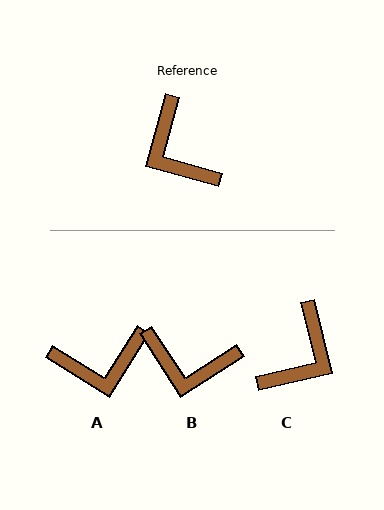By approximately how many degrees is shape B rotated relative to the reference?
Approximately 48 degrees counter-clockwise.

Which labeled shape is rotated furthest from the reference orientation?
C, about 119 degrees away.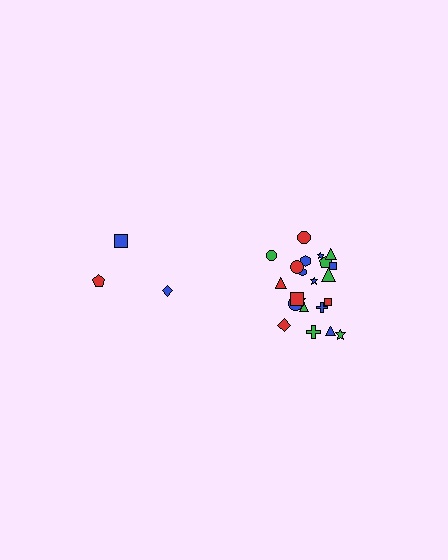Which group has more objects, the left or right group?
The right group.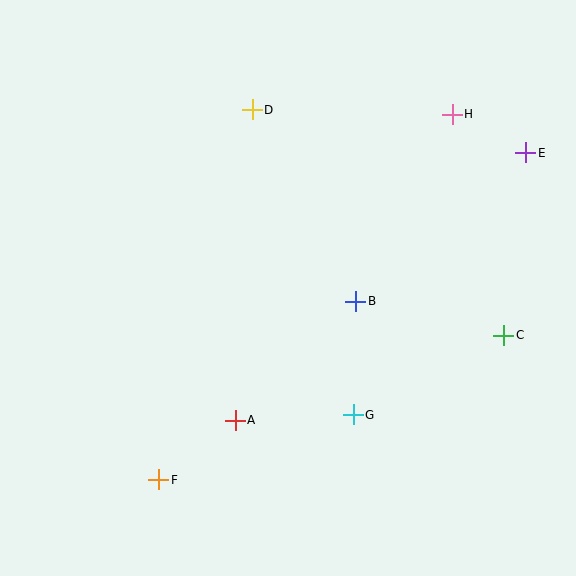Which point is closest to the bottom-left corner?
Point F is closest to the bottom-left corner.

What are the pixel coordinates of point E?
Point E is at (526, 153).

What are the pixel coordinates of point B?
Point B is at (356, 301).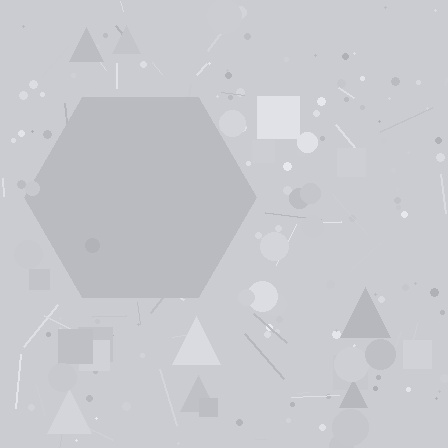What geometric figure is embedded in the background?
A hexagon is embedded in the background.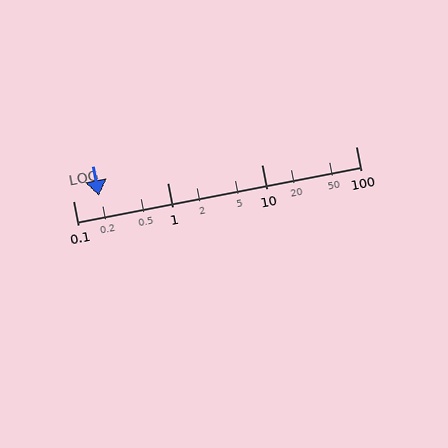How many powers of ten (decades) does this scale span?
The scale spans 3 decades, from 0.1 to 100.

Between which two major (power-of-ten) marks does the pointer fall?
The pointer is between 0.1 and 1.